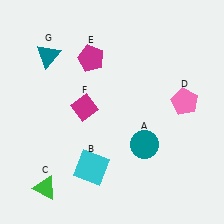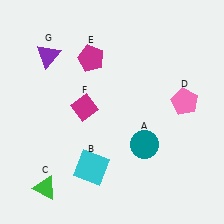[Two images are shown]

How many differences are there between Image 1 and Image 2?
There is 1 difference between the two images.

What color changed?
The triangle (G) changed from teal in Image 1 to purple in Image 2.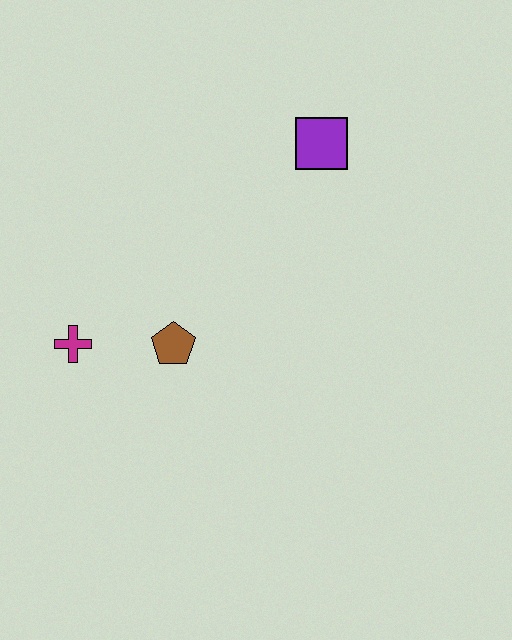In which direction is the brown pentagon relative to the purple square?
The brown pentagon is below the purple square.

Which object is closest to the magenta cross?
The brown pentagon is closest to the magenta cross.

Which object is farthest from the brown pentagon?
The purple square is farthest from the brown pentagon.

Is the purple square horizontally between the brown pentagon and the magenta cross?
No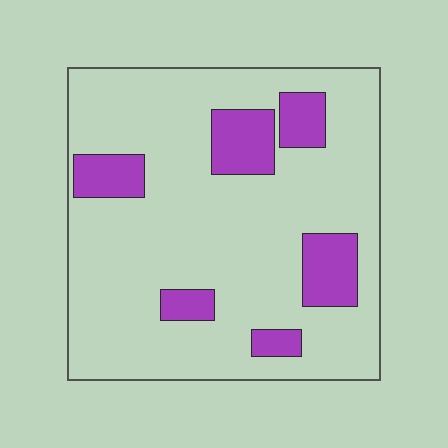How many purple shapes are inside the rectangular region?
6.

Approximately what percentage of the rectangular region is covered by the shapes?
Approximately 20%.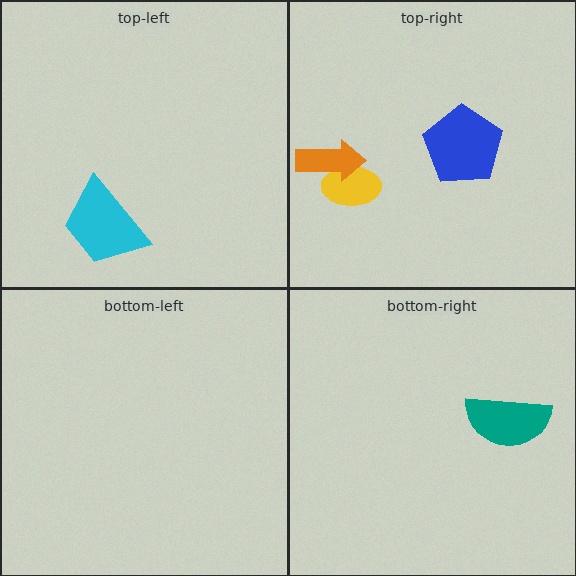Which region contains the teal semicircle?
The bottom-right region.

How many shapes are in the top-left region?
1.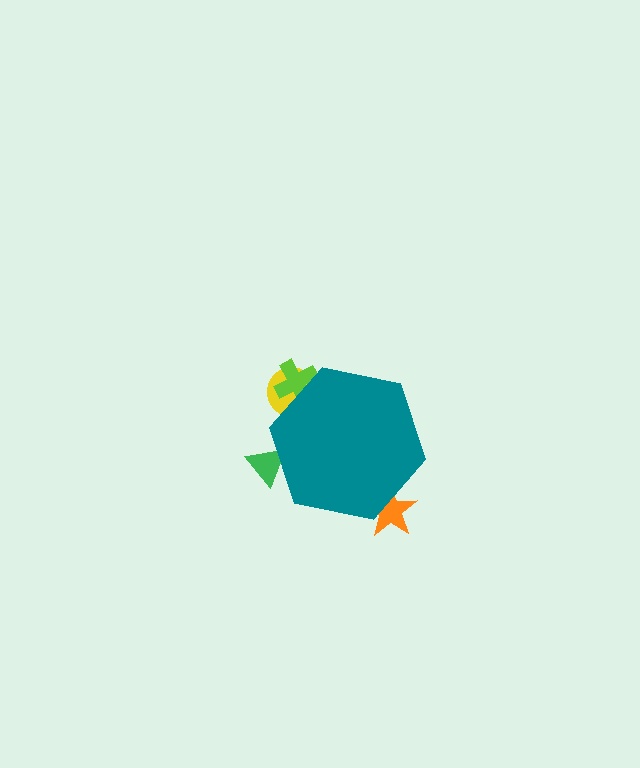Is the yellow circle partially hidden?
Yes, the yellow circle is partially hidden behind the teal hexagon.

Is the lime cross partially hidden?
Yes, the lime cross is partially hidden behind the teal hexagon.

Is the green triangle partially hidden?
Yes, the green triangle is partially hidden behind the teal hexagon.